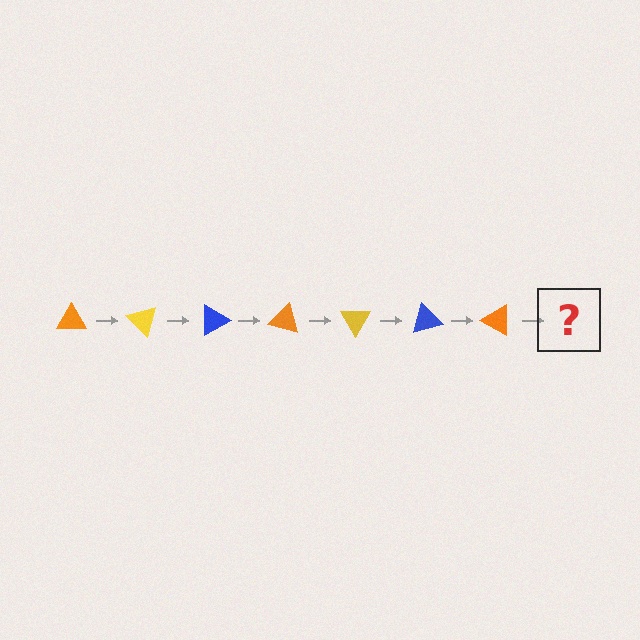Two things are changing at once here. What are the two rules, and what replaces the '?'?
The two rules are that it rotates 45 degrees each step and the color cycles through orange, yellow, and blue. The '?' should be a yellow triangle, rotated 315 degrees from the start.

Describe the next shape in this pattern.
It should be a yellow triangle, rotated 315 degrees from the start.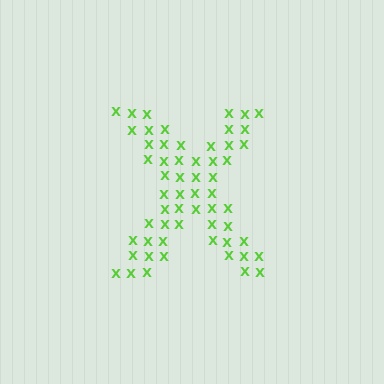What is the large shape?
The large shape is the letter X.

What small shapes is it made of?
It is made of small letter X's.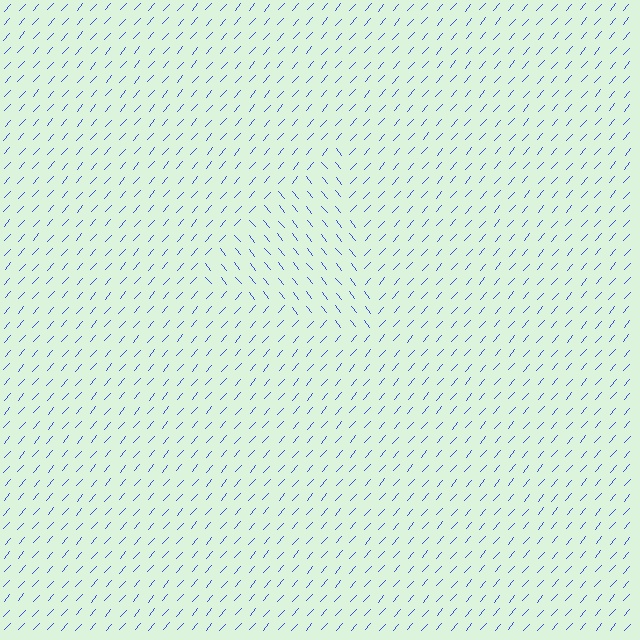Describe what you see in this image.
The image is filled with small blue line segments. A triangle region in the image has lines oriented differently from the surrounding lines, creating a visible texture boundary.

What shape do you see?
I see a triangle.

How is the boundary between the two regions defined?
The boundary is defined purely by a change in line orientation (approximately 81 degrees difference). All lines are the same color and thickness.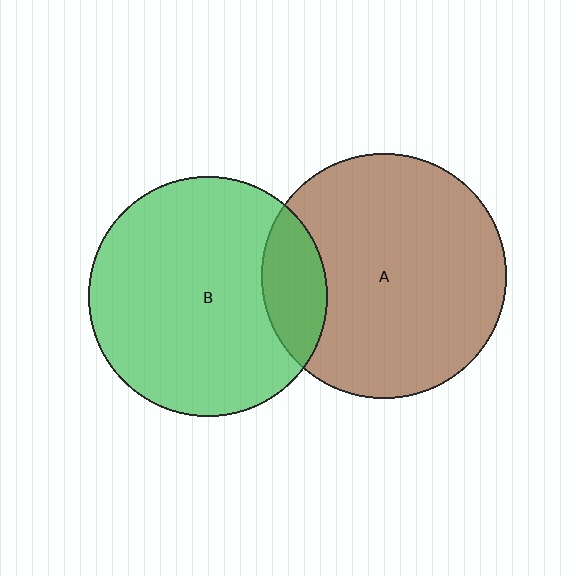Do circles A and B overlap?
Yes.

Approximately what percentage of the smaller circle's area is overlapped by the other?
Approximately 15%.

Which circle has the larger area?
Circle A (brown).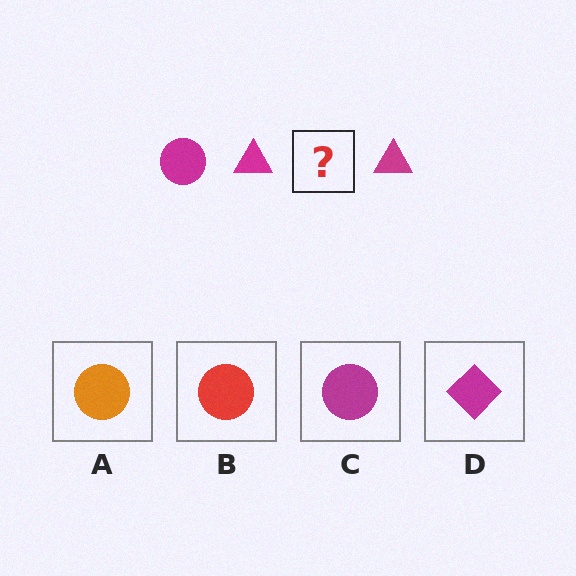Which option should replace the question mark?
Option C.